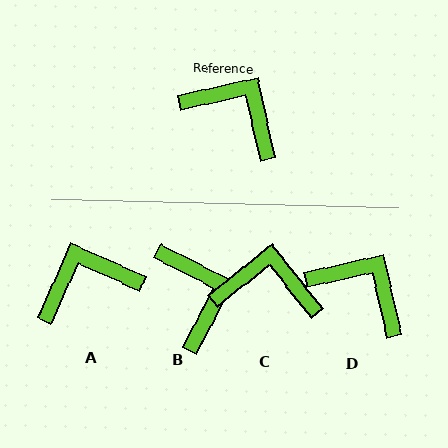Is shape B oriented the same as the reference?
No, it is off by about 40 degrees.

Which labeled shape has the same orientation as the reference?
D.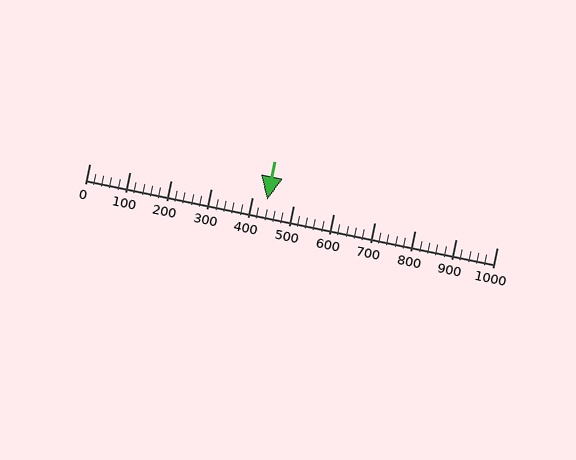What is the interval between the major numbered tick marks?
The major tick marks are spaced 100 units apart.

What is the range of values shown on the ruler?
The ruler shows values from 0 to 1000.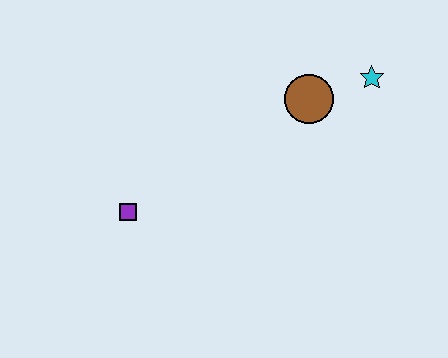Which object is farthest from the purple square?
The cyan star is farthest from the purple square.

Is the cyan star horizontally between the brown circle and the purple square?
No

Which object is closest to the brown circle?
The cyan star is closest to the brown circle.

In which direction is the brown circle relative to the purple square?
The brown circle is to the right of the purple square.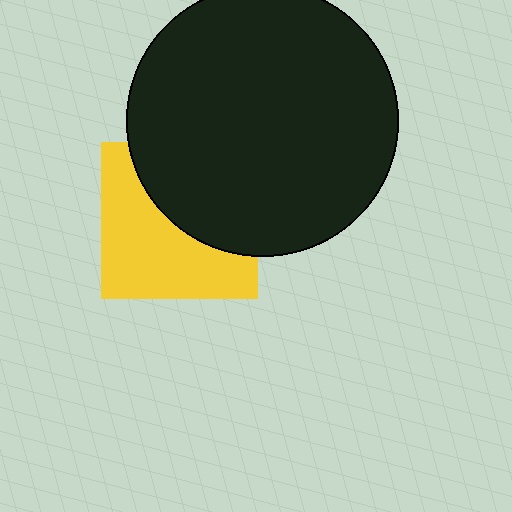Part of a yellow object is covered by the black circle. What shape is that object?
It is a square.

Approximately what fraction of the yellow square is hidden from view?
Roughly 45% of the yellow square is hidden behind the black circle.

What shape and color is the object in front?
The object in front is a black circle.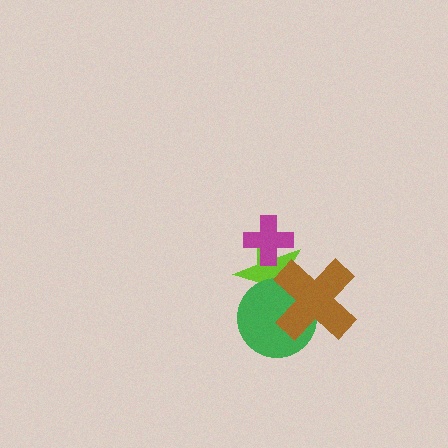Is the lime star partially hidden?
Yes, it is partially covered by another shape.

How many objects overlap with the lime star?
3 objects overlap with the lime star.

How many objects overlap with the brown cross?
2 objects overlap with the brown cross.